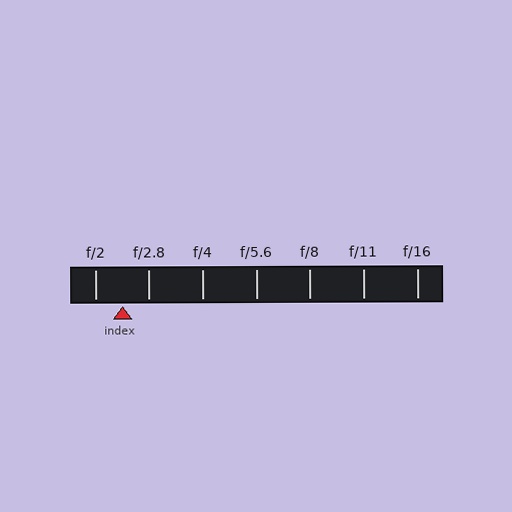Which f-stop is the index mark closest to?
The index mark is closest to f/2.8.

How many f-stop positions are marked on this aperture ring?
There are 7 f-stop positions marked.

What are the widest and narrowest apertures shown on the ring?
The widest aperture shown is f/2 and the narrowest is f/16.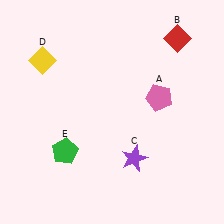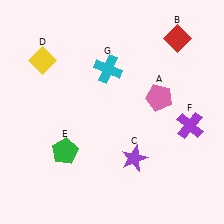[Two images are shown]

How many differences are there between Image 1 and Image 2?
There are 2 differences between the two images.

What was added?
A purple cross (F), a cyan cross (G) were added in Image 2.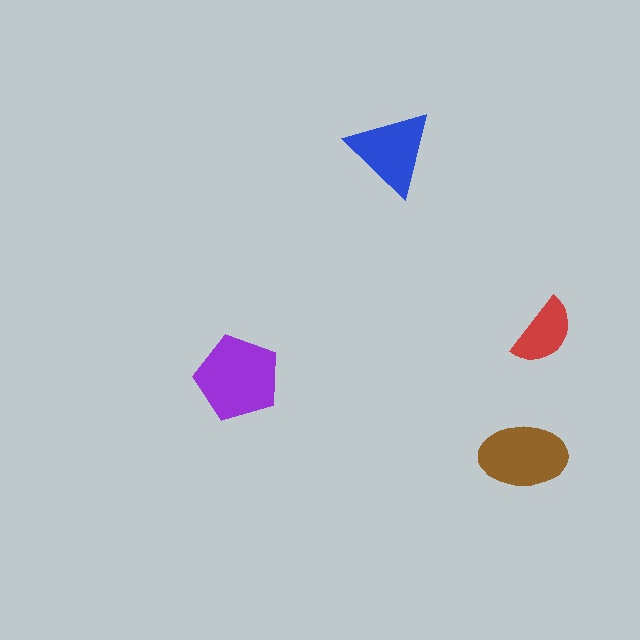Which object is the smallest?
The red semicircle.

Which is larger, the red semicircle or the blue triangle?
The blue triangle.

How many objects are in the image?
There are 4 objects in the image.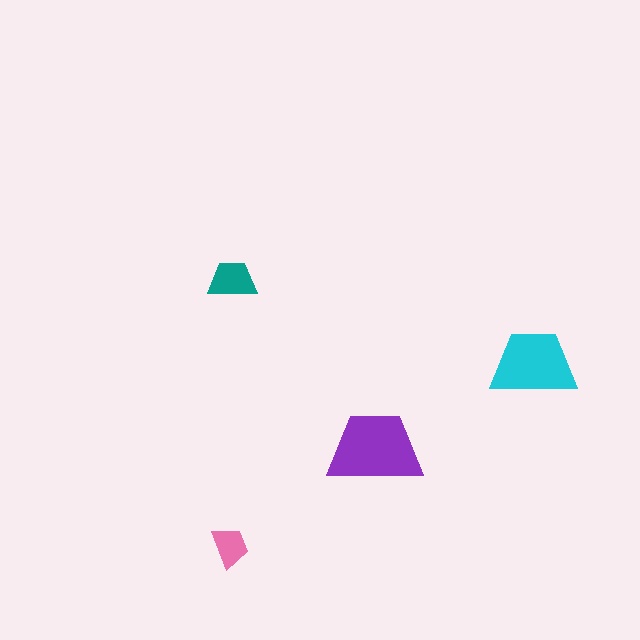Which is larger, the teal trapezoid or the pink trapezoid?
The teal one.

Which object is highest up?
The teal trapezoid is topmost.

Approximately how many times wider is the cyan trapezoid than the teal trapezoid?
About 2 times wider.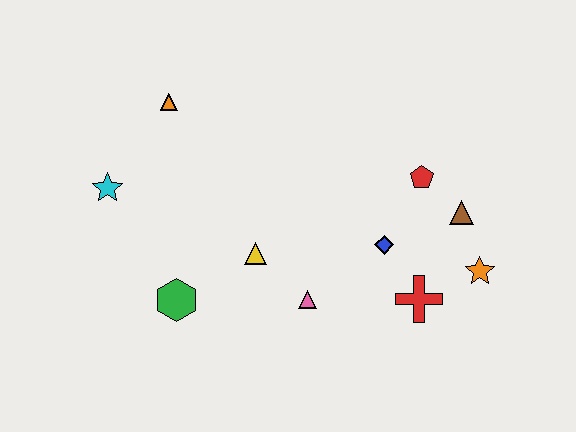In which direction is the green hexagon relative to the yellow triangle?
The green hexagon is to the left of the yellow triangle.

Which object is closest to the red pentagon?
The brown triangle is closest to the red pentagon.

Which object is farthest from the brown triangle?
The cyan star is farthest from the brown triangle.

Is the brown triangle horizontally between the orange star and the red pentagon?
Yes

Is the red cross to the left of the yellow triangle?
No